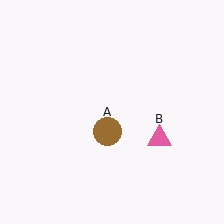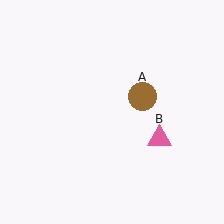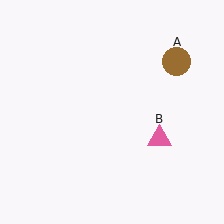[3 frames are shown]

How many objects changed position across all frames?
1 object changed position: brown circle (object A).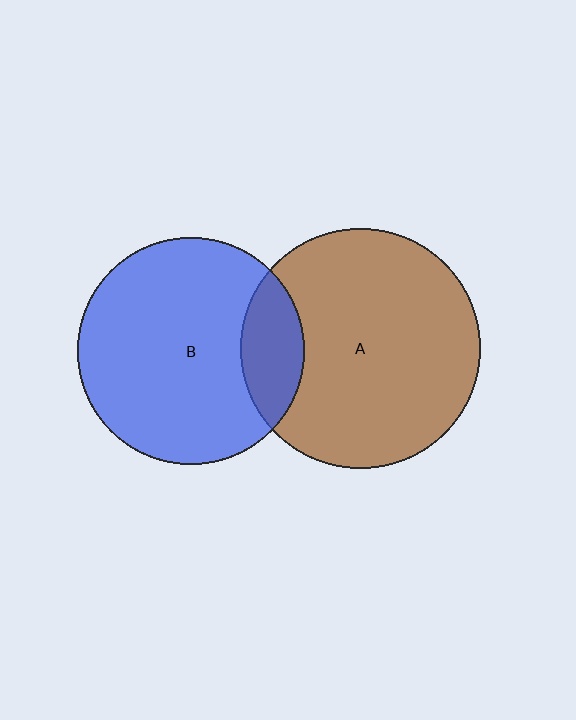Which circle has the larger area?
Circle A (brown).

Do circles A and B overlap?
Yes.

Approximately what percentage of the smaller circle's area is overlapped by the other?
Approximately 15%.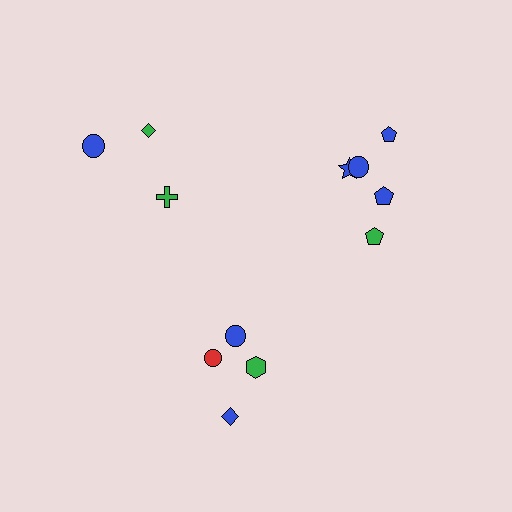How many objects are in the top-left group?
There are 3 objects.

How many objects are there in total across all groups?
There are 12 objects.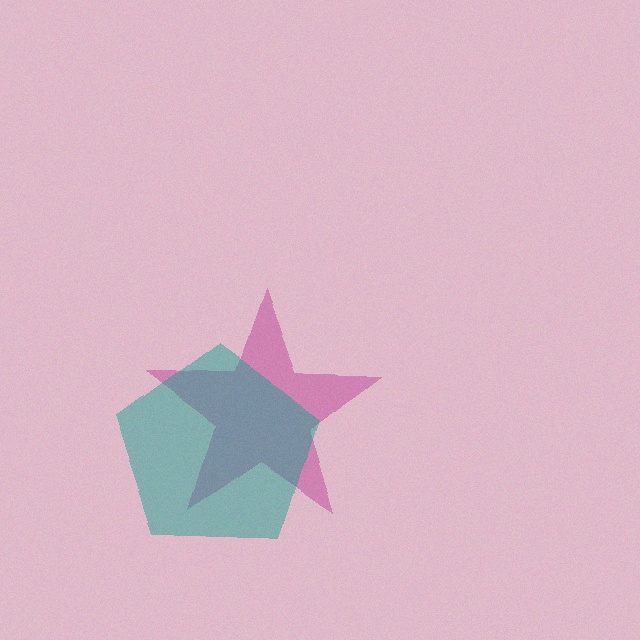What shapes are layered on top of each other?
The layered shapes are: a magenta star, a teal pentagon.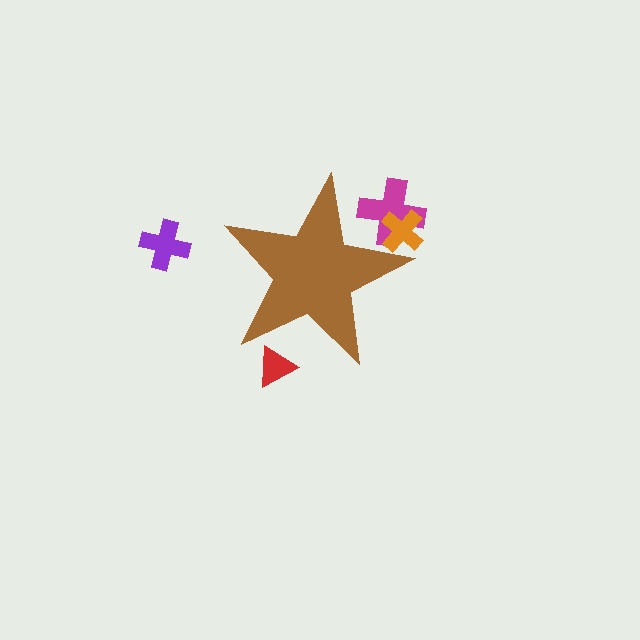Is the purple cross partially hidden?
No, the purple cross is fully visible.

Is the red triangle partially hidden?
Yes, the red triangle is partially hidden behind the brown star.